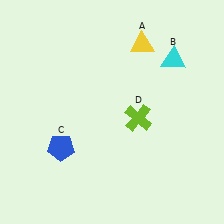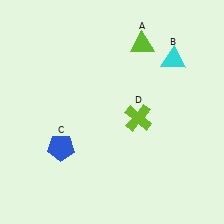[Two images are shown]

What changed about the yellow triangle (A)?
In Image 1, A is yellow. In Image 2, it changed to lime.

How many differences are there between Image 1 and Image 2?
There is 1 difference between the two images.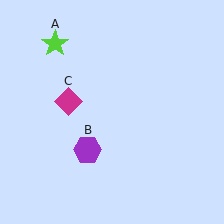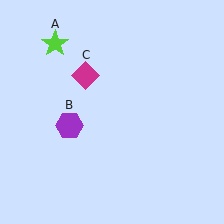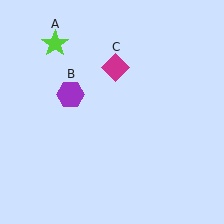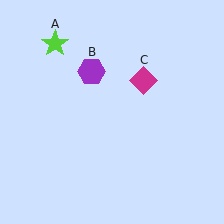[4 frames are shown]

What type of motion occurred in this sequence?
The purple hexagon (object B), magenta diamond (object C) rotated clockwise around the center of the scene.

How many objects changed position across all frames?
2 objects changed position: purple hexagon (object B), magenta diamond (object C).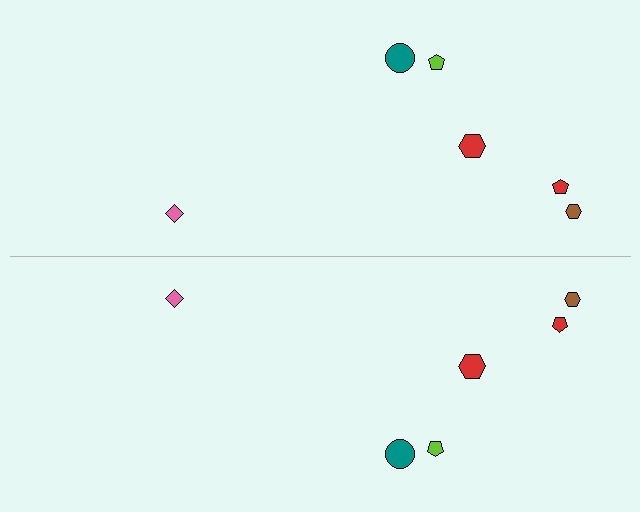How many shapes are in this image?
There are 12 shapes in this image.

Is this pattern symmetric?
Yes, this pattern has bilateral (reflection) symmetry.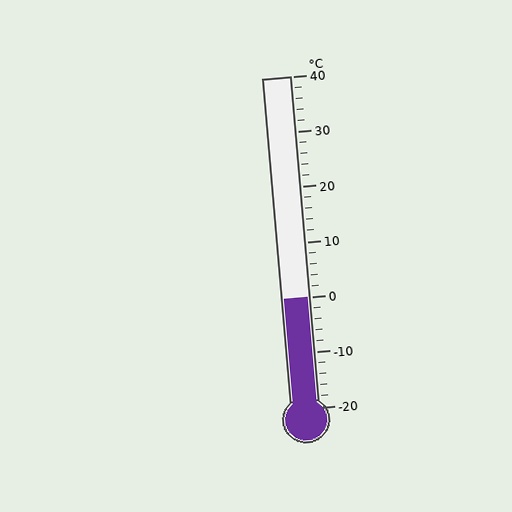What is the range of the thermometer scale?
The thermometer scale ranges from -20°C to 40°C.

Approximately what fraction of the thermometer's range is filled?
The thermometer is filled to approximately 35% of its range.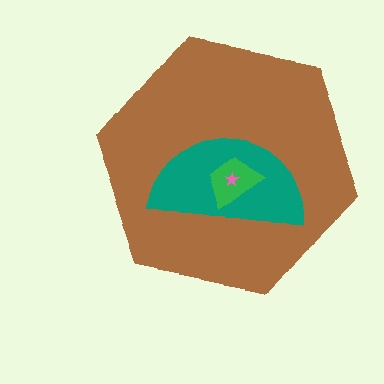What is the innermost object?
The pink star.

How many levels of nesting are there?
4.